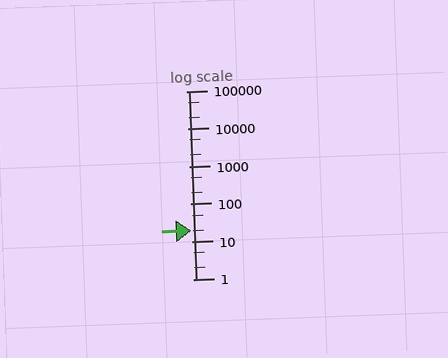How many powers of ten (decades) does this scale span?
The scale spans 5 decades, from 1 to 100000.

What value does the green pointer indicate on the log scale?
The pointer indicates approximately 20.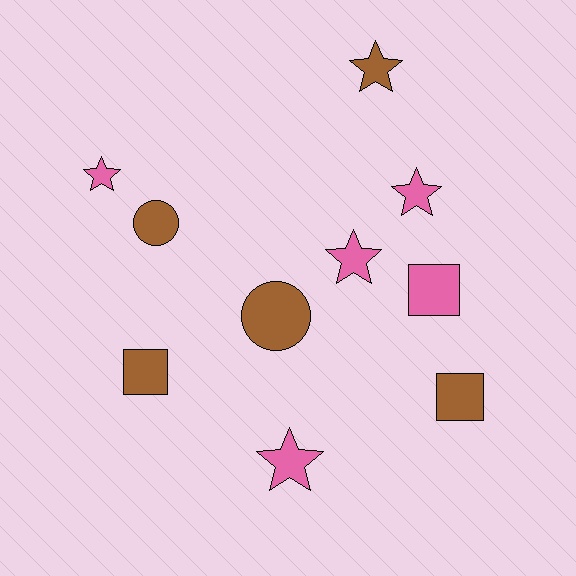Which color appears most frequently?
Pink, with 5 objects.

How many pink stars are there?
There are 4 pink stars.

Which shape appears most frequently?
Star, with 5 objects.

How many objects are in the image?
There are 10 objects.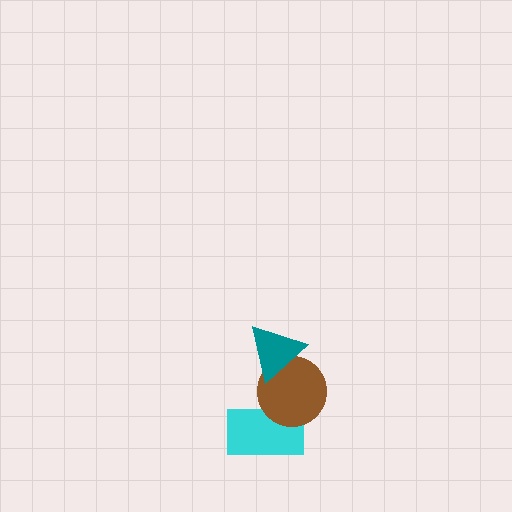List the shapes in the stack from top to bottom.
From top to bottom: the teal triangle, the brown circle, the cyan rectangle.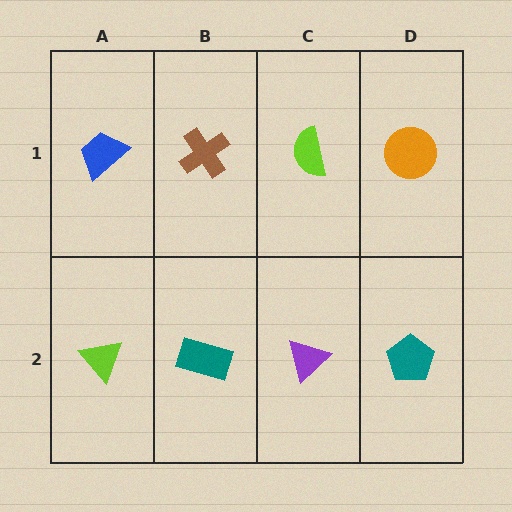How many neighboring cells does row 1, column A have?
2.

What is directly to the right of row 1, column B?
A lime semicircle.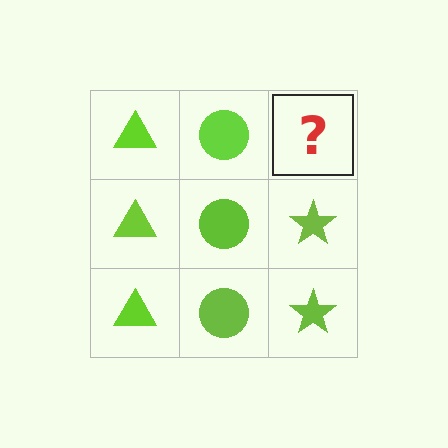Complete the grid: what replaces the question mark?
The question mark should be replaced with a lime star.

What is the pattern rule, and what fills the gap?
The rule is that each column has a consistent shape. The gap should be filled with a lime star.